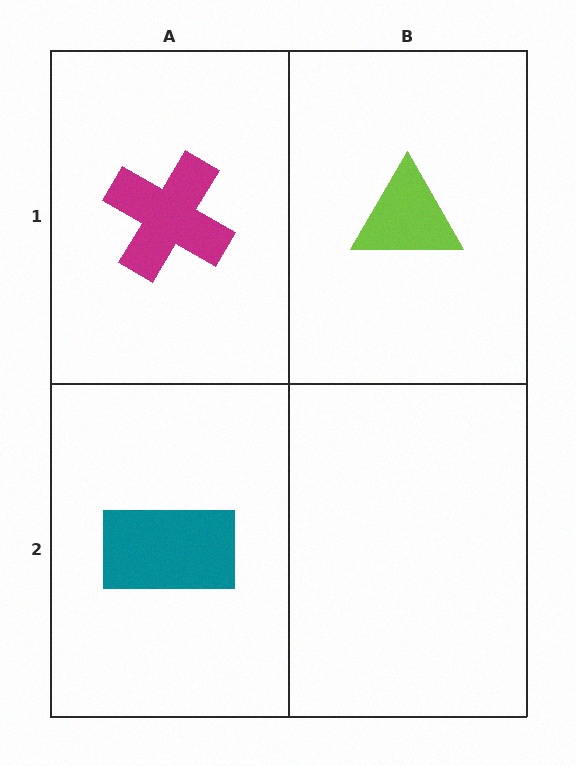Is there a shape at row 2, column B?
No, that cell is empty.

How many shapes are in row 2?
1 shape.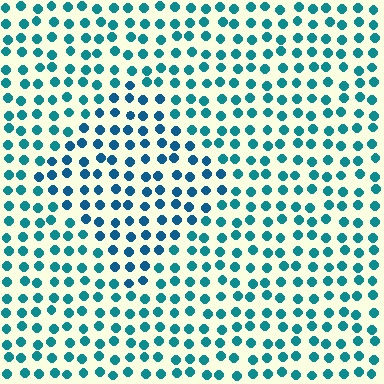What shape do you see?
I see a diamond.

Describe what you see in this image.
The image is filled with small teal elements in a uniform arrangement. A diamond-shaped region is visible where the elements are tinted to a slightly different hue, forming a subtle color boundary.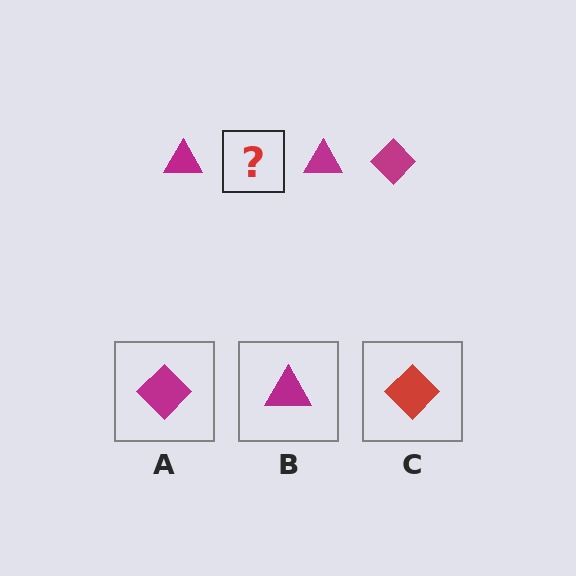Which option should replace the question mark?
Option A.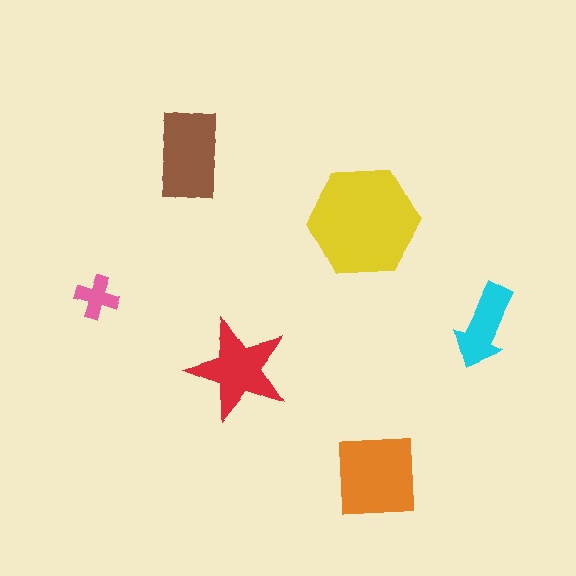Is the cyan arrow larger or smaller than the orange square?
Smaller.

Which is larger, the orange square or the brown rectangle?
The orange square.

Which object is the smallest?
The pink cross.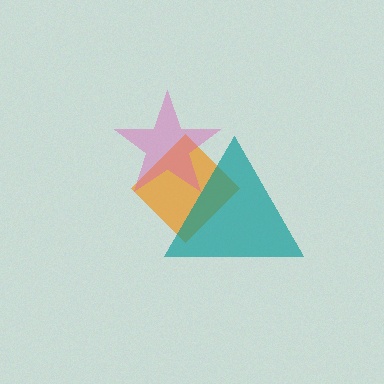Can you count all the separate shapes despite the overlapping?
Yes, there are 3 separate shapes.